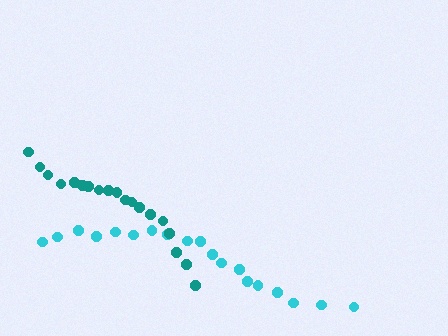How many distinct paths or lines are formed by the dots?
There are 2 distinct paths.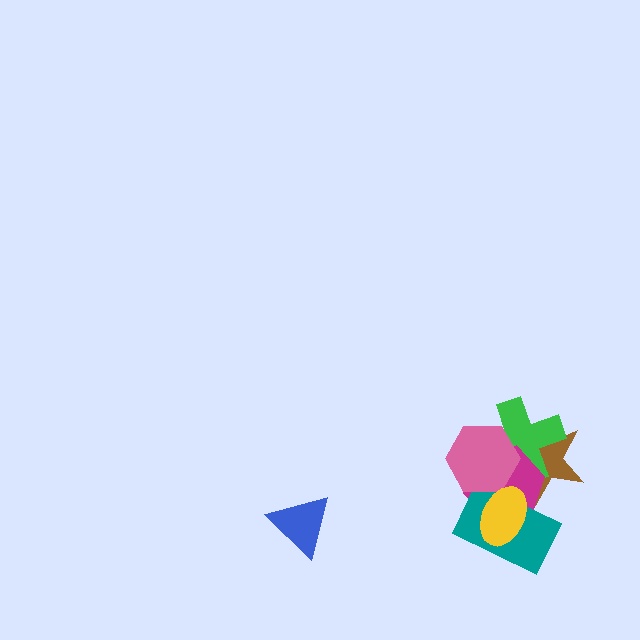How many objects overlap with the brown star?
5 objects overlap with the brown star.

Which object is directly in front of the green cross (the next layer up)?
The magenta hexagon is directly in front of the green cross.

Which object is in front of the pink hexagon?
The yellow ellipse is in front of the pink hexagon.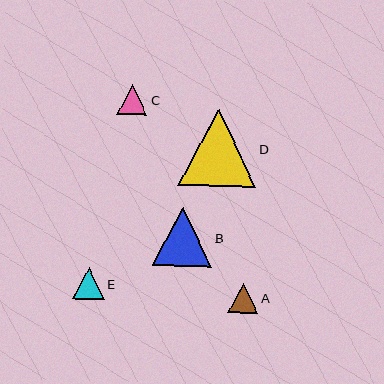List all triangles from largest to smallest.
From largest to smallest: D, B, E, A, C.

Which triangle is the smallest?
Triangle C is the smallest with a size of approximately 30 pixels.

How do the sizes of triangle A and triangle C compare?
Triangle A and triangle C are approximately the same size.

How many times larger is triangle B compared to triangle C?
Triangle B is approximately 2.0 times the size of triangle C.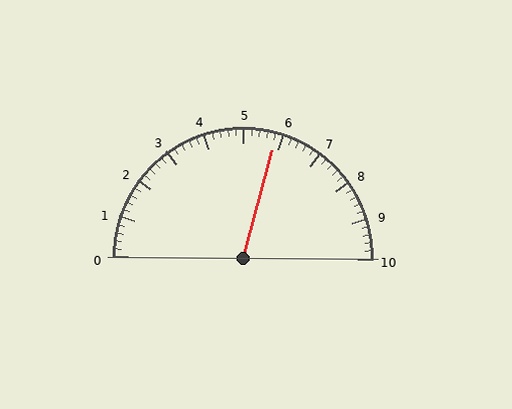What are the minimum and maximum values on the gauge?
The gauge ranges from 0 to 10.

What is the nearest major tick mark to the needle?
The nearest major tick mark is 6.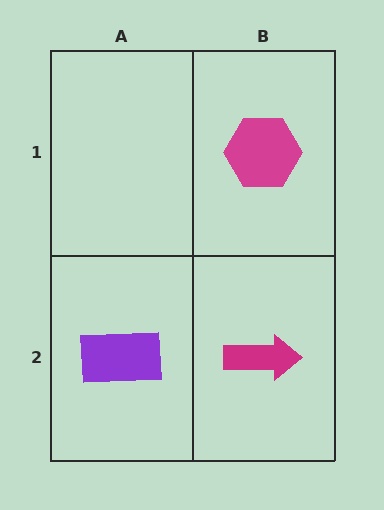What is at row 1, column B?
A magenta hexagon.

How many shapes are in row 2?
2 shapes.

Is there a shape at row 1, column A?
No, that cell is empty.